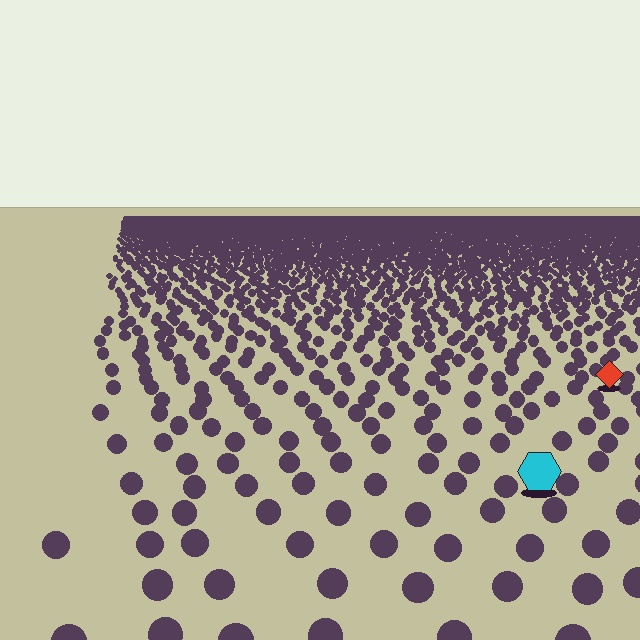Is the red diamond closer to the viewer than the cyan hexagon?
No. The cyan hexagon is closer — you can tell from the texture gradient: the ground texture is coarser near it.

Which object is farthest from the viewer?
The red diamond is farthest from the viewer. It appears smaller and the ground texture around it is denser.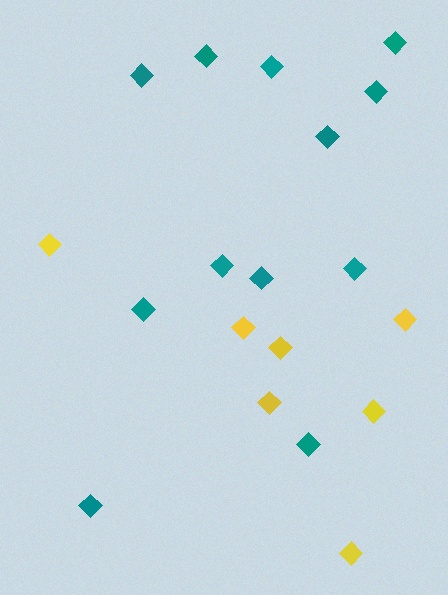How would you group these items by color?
There are 2 groups: one group of teal diamonds (12) and one group of yellow diamonds (7).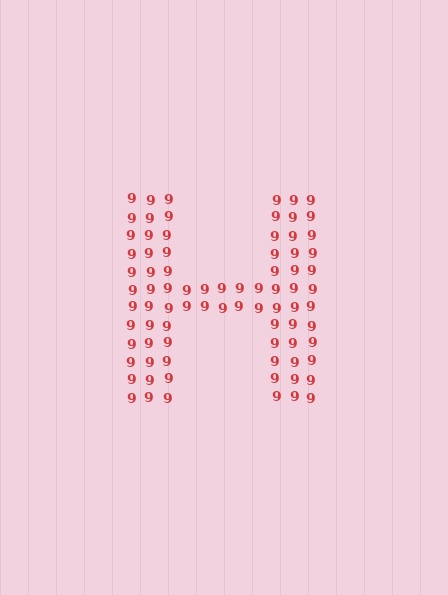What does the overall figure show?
The overall figure shows the letter H.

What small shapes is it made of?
It is made of small digit 9's.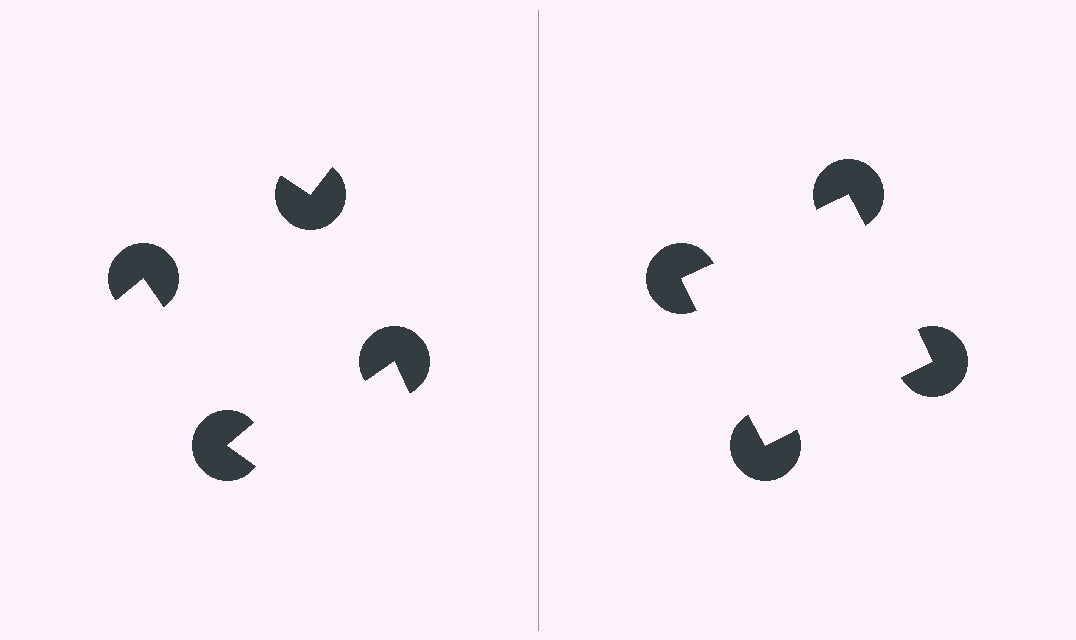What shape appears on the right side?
An illusory square.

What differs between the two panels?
The pac-man discs are positioned identically on both sides; only the wedge orientations differ. On the right they align to a square; on the left they are misaligned.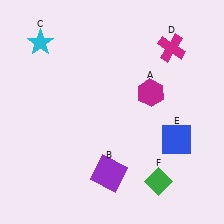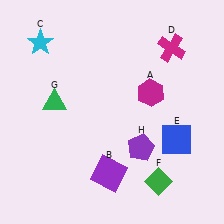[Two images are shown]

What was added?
A green triangle (G), a purple pentagon (H) were added in Image 2.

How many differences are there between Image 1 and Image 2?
There are 2 differences between the two images.